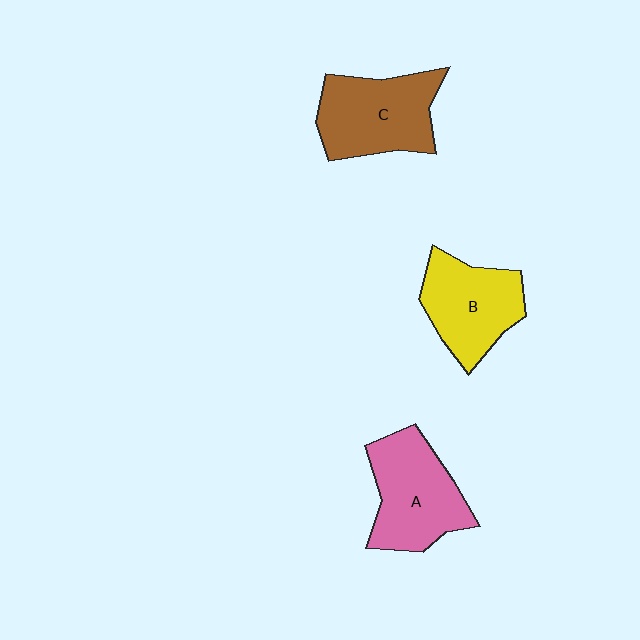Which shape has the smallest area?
Shape B (yellow).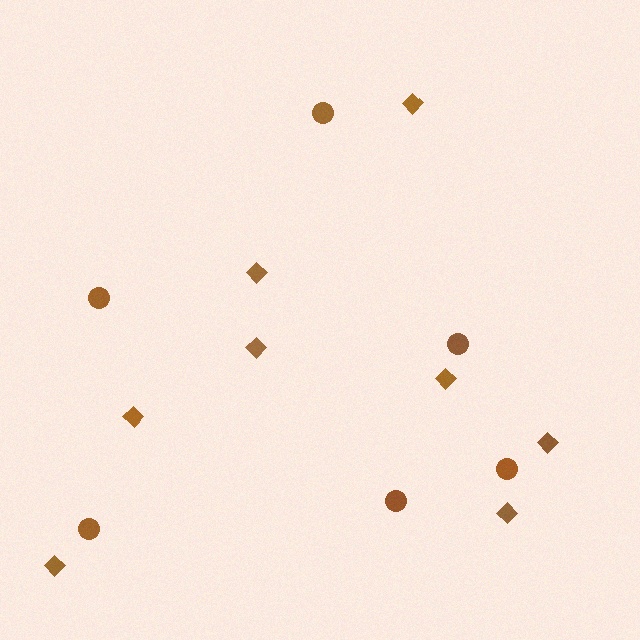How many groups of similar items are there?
There are 2 groups: one group of circles (6) and one group of diamonds (8).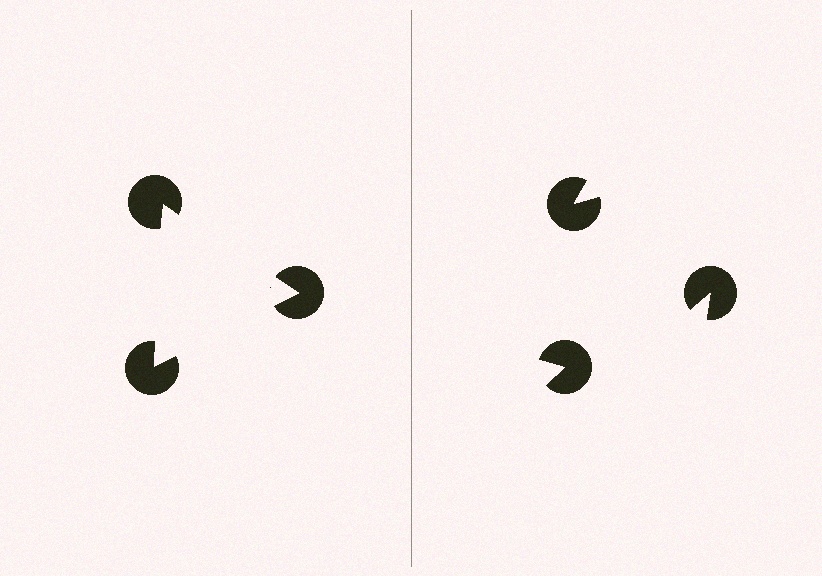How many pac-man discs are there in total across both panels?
6 — 3 on each side.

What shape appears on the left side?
An illusory triangle.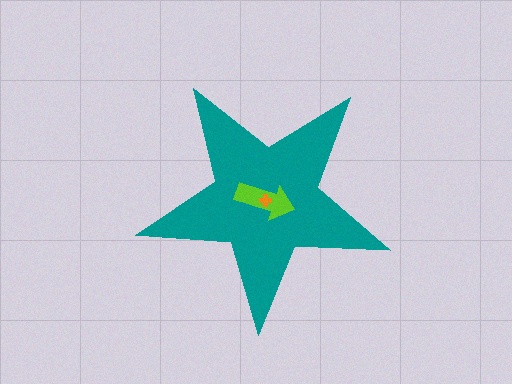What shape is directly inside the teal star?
The lime arrow.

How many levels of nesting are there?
3.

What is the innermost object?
The orange cross.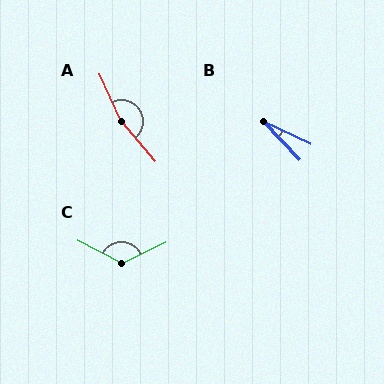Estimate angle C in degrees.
Approximately 127 degrees.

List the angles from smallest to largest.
B (21°), C (127°), A (164°).